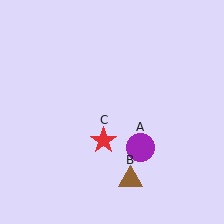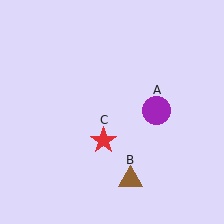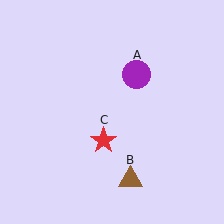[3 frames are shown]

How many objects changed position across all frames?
1 object changed position: purple circle (object A).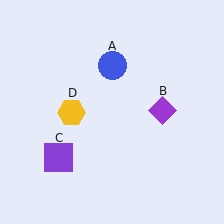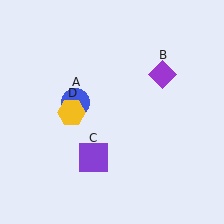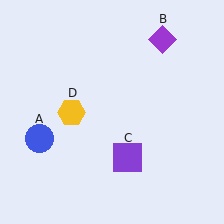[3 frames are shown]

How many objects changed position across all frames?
3 objects changed position: blue circle (object A), purple diamond (object B), purple square (object C).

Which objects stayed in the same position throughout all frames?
Yellow hexagon (object D) remained stationary.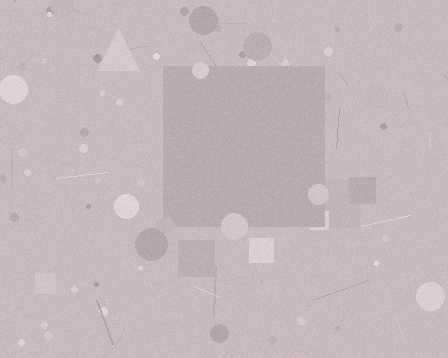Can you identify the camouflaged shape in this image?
The camouflaged shape is a square.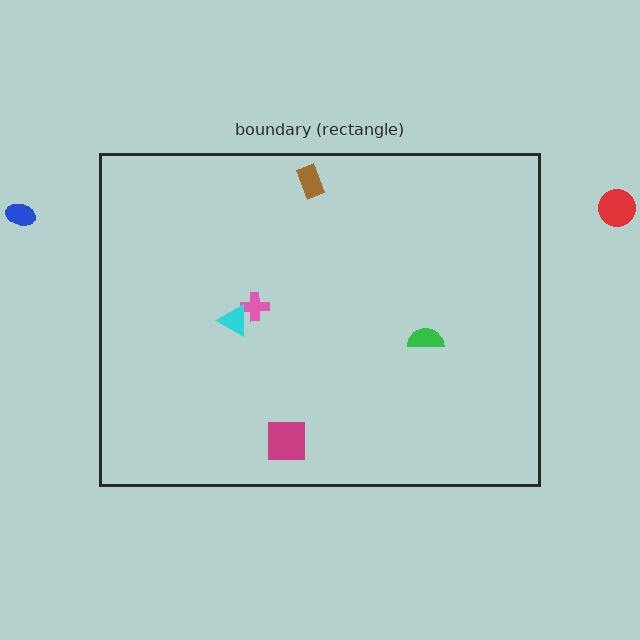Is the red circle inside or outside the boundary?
Outside.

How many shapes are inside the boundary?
5 inside, 2 outside.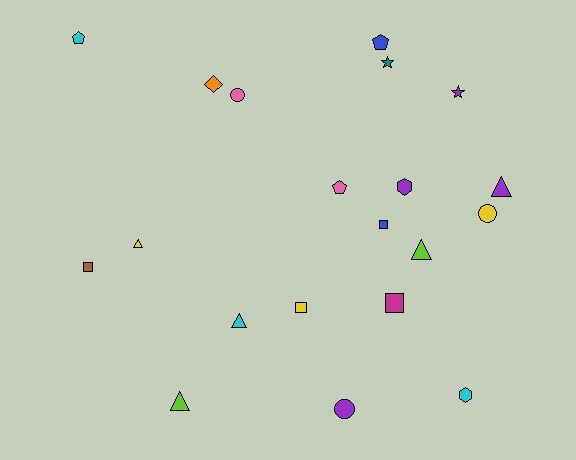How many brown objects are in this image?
There is 1 brown object.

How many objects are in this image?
There are 20 objects.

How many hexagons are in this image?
There are 2 hexagons.